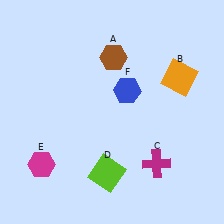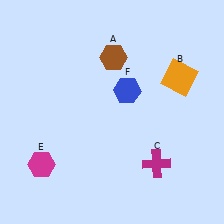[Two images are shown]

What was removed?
The lime square (D) was removed in Image 2.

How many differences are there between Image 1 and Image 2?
There is 1 difference between the two images.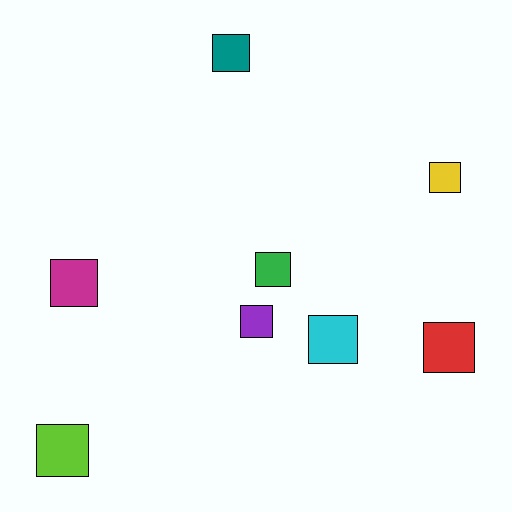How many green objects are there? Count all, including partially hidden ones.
There is 1 green object.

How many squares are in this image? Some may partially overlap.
There are 8 squares.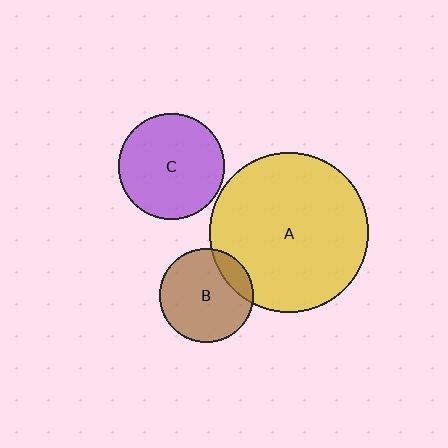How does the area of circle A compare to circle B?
Approximately 2.9 times.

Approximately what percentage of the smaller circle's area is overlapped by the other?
Approximately 15%.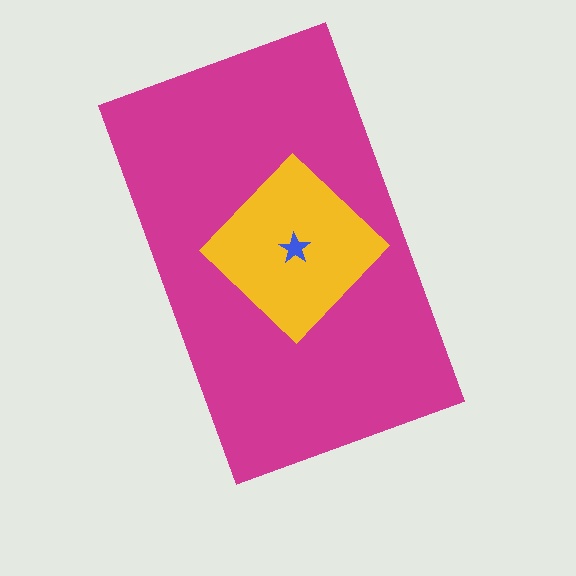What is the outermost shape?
The magenta rectangle.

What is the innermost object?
The blue star.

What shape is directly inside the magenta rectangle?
The yellow diamond.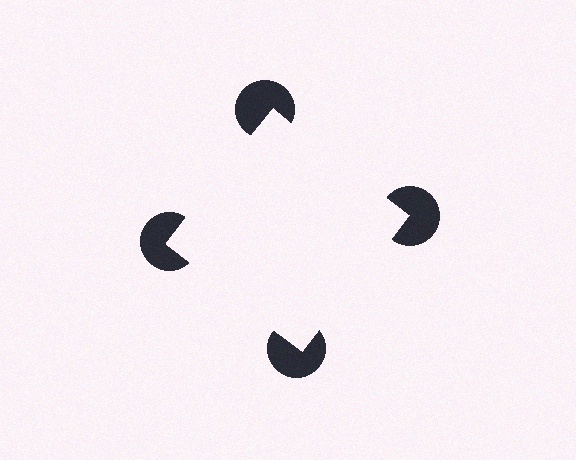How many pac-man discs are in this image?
There are 4 — one at each vertex of the illusory square.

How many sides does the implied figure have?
4 sides.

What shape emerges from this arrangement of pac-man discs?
An illusory square — its edges are inferred from the aligned wedge cuts in the pac-man discs, not physically drawn.